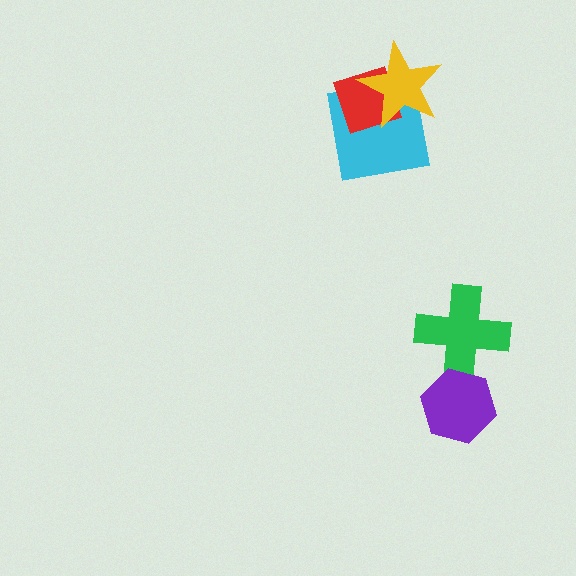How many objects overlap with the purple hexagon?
1 object overlaps with the purple hexagon.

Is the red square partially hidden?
Yes, it is partially covered by another shape.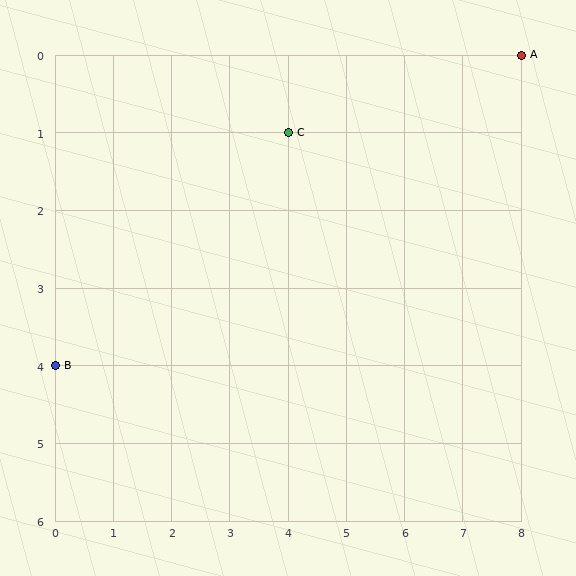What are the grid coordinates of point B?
Point B is at grid coordinates (0, 4).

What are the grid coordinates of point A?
Point A is at grid coordinates (8, 0).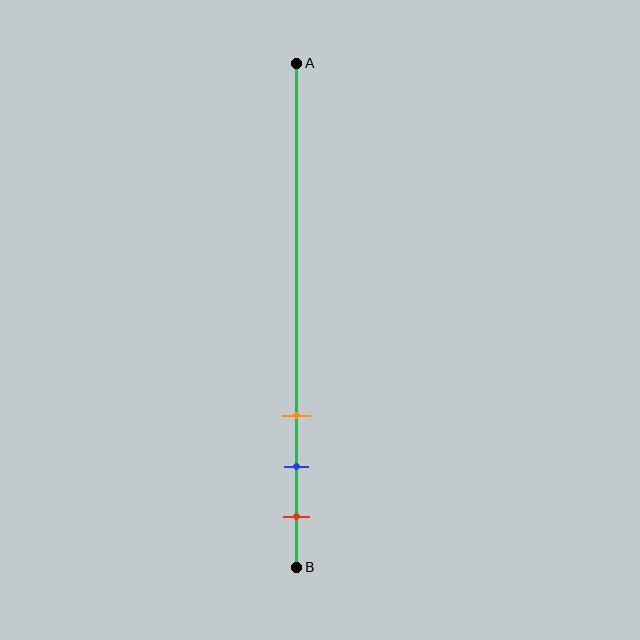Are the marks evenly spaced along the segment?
Yes, the marks are approximately evenly spaced.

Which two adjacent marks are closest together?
The blue and red marks are the closest adjacent pair.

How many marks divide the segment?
There are 3 marks dividing the segment.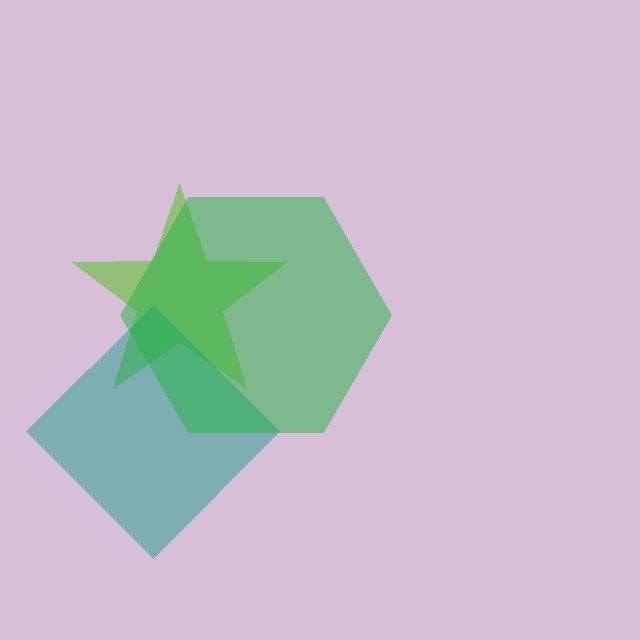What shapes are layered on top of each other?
The layered shapes are: a lime star, a teal diamond, a green hexagon.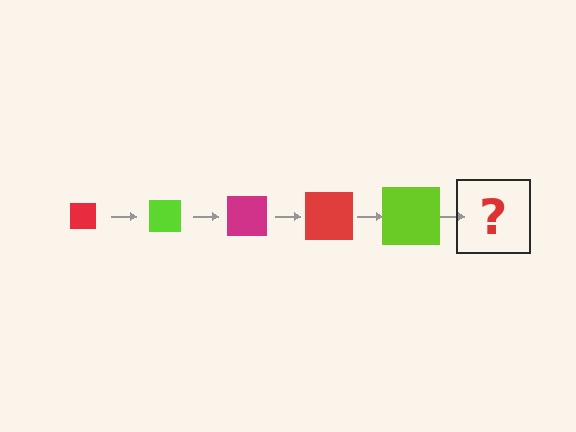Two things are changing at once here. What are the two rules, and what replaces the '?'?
The two rules are that the square grows larger each step and the color cycles through red, lime, and magenta. The '?' should be a magenta square, larger than the previous one.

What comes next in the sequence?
The next element should be a magenta square, larger than the previous one.